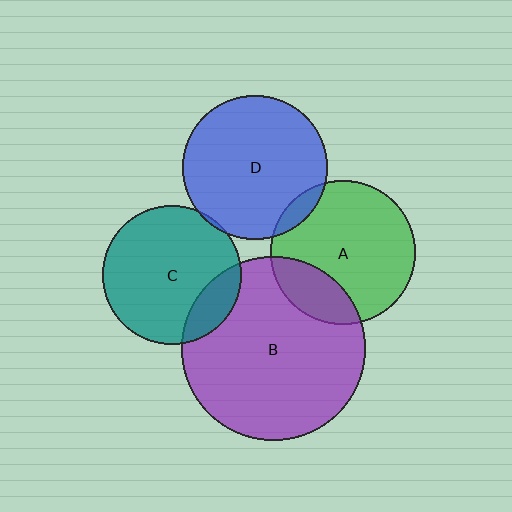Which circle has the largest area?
Circle B (purple).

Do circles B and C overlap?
Yes.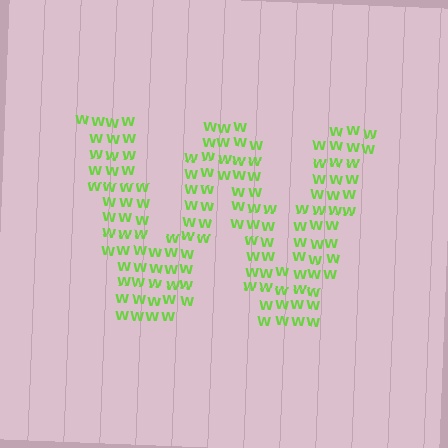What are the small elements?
The small elements are letter W's.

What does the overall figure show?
The overall figure shows the letter W.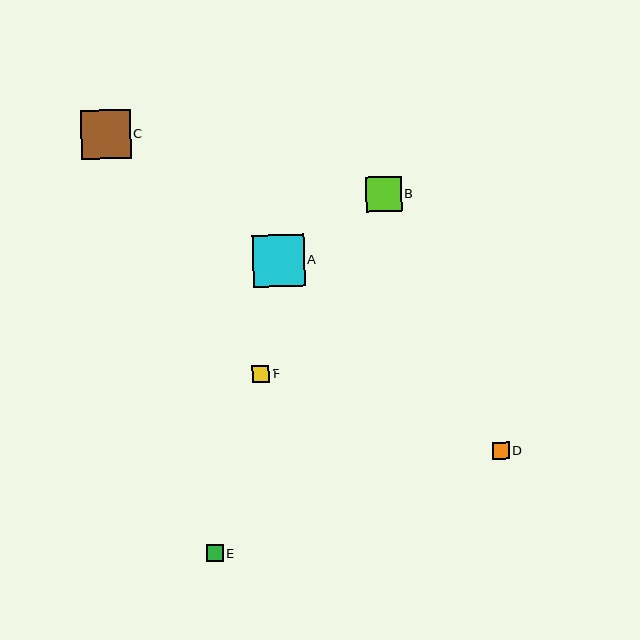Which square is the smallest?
Square D is the smallest with a size of approximately 16 pixels.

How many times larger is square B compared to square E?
Square B is approximately 2.1 times the size of square E.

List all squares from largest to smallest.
From largest to smallest: A, C, B, F, E, D.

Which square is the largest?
Square A is the largest with a size of approximately 52 pixels.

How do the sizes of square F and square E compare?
Square F and square E are approximately the same size.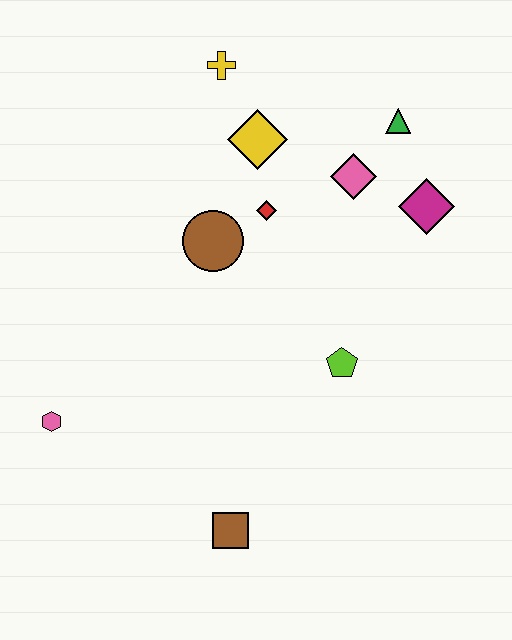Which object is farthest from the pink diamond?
The pink hexagon is farthest from the pink diamond.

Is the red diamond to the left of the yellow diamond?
No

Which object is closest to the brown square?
The lime pentagon is closest to the brown square.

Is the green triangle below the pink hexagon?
No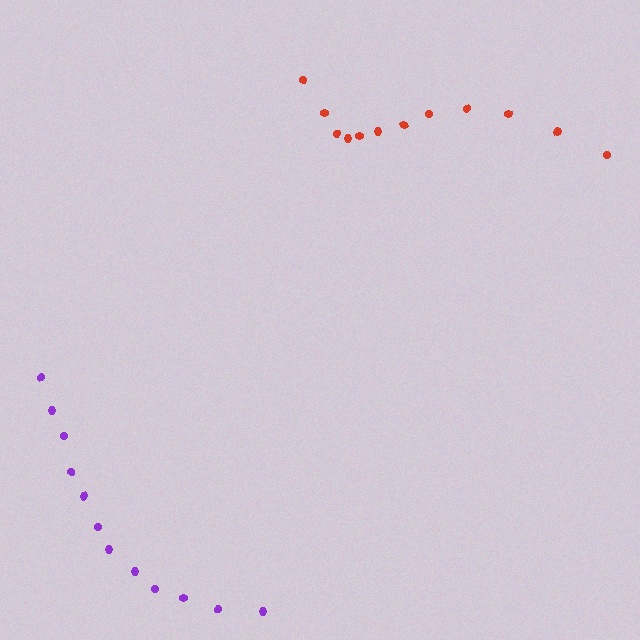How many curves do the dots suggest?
There are 2 distinct paths.